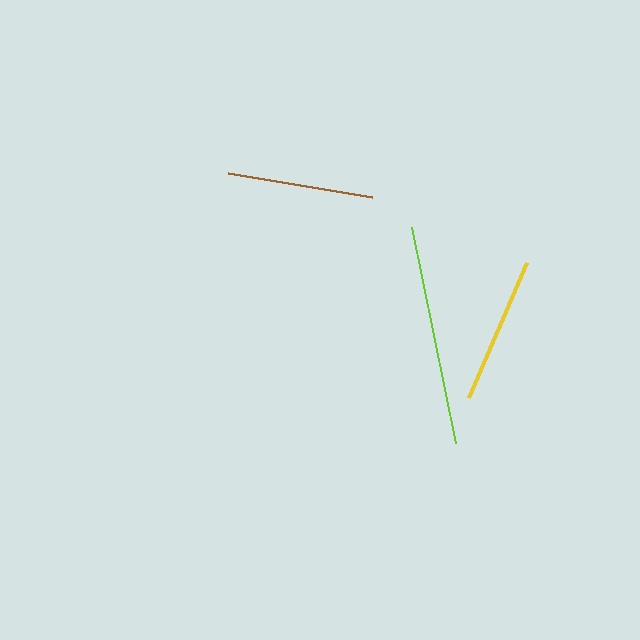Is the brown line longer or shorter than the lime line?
The lime line is longer than the brown line.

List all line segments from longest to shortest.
From longest to shortest: lime, yellow, brown.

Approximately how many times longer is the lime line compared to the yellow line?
The lime line is approximately 1.5 times the length of the yellow line.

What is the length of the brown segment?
The brown segment is approximately 146 pixels long.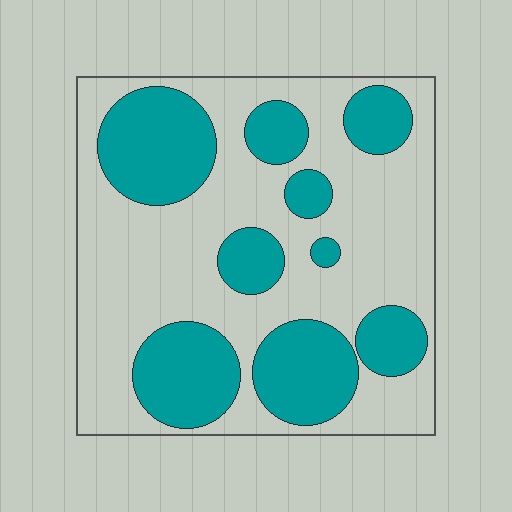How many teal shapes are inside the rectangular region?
9.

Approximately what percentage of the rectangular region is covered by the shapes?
Approximately 35%.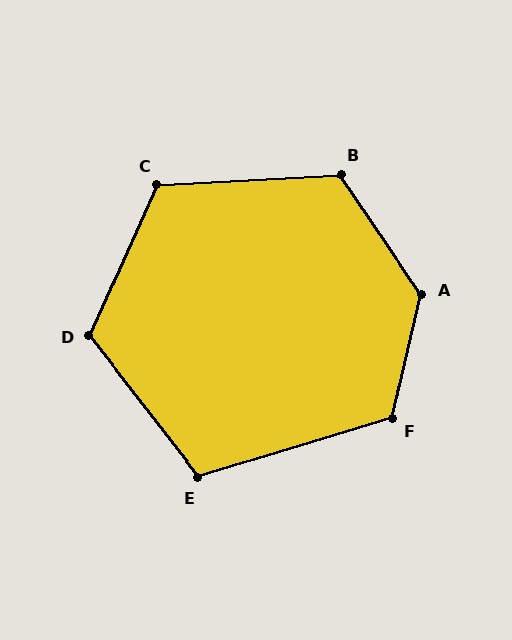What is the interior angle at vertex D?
Approximately 118 degrees (obtuse).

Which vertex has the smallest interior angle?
E, at approximately 111 degrees.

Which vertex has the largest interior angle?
A, at approximately 132 degrees.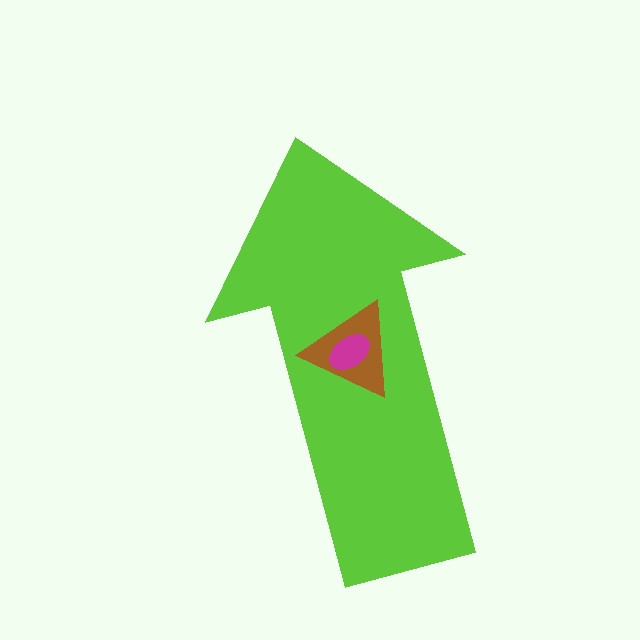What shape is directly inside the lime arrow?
The brown triangle.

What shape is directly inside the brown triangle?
The magenta ellipse.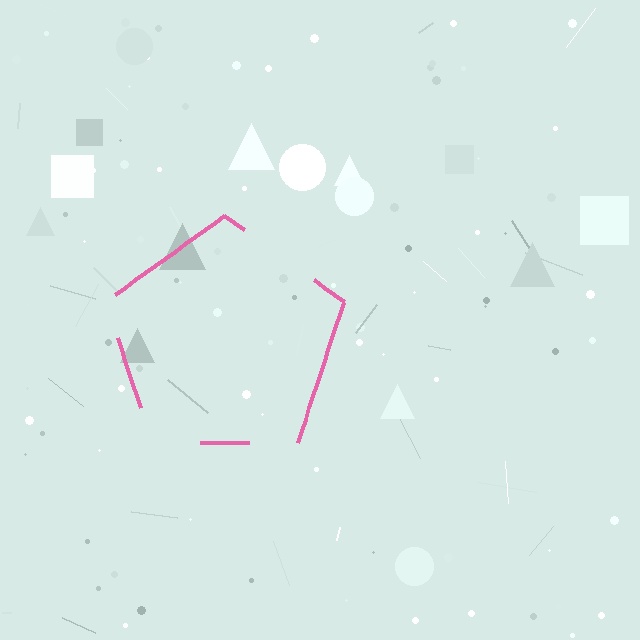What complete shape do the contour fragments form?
The contour fragments form a pentagon.